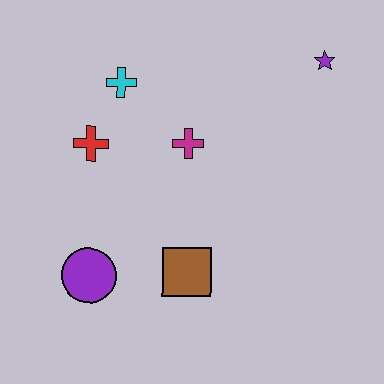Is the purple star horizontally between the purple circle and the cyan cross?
No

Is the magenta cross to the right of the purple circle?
Yes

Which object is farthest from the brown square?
The purple star is farthest from the brown square.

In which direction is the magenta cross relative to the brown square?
The magenta cross is above the brown square.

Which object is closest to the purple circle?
The brown square is closest to the purple circle.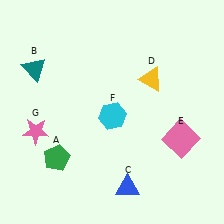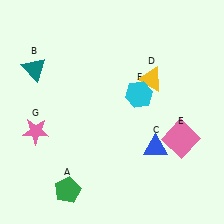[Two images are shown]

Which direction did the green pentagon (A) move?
The green pentagon (A) moved down.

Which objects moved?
The objects that moved are: the green pentagon (A), the blue triangle (C), the cyan hexagon (F).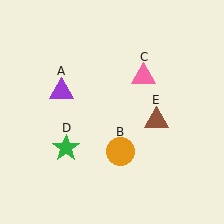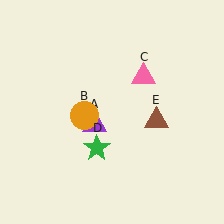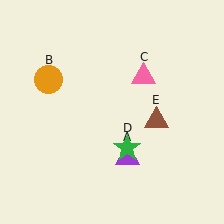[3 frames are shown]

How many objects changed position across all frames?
3 objects changed position: purple triangle (object A), orange circle (object B), green star (object D).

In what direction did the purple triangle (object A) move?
The purple triangle (object A) moved down and to the right.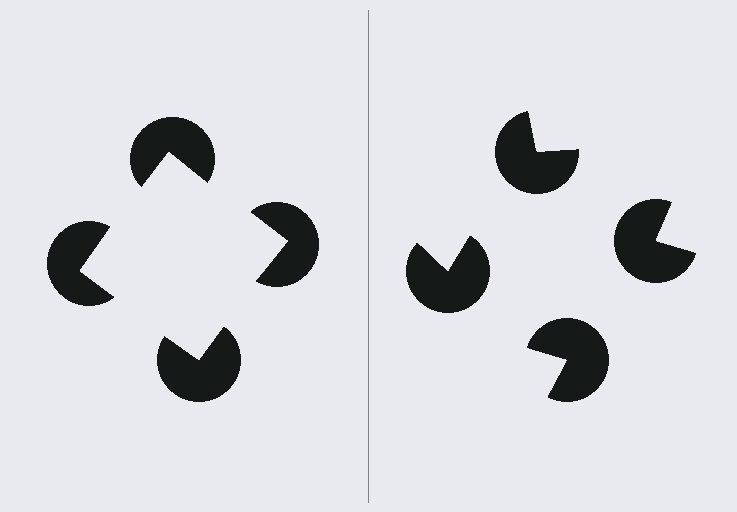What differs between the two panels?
The pac-man discs are positioned identically on both sides; only the wedge orientations differ. On the left they align to a square; on the right they are misaligned.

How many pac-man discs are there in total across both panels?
8 — 4 on each side.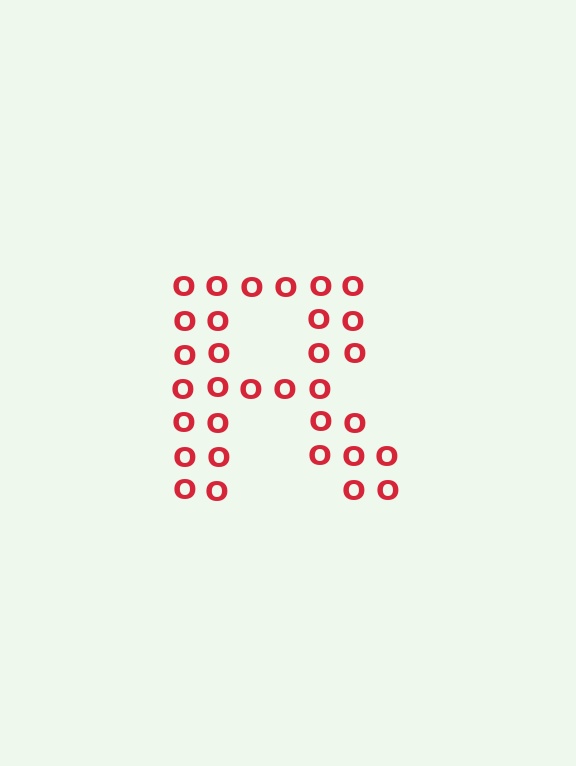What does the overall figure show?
The overall figure shows the letter R.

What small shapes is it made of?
It is made of small letter O's.